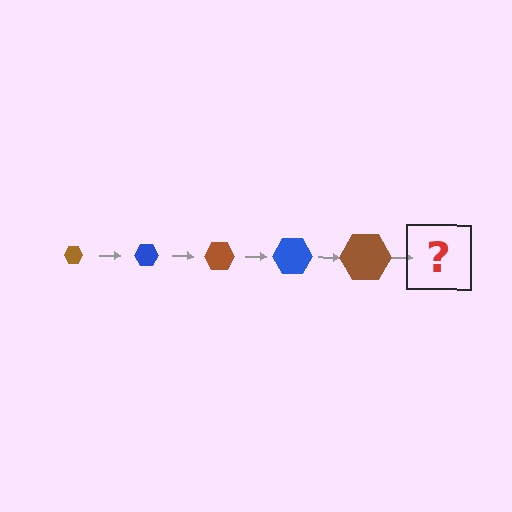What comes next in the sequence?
The next element should be a blue hexagon, larger than the previous one.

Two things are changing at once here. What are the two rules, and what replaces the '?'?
The two rules are that the hexagon grows larger each step and the color cycles through brown and blue. The '?' should be a blue hexagon, larger than the previous one.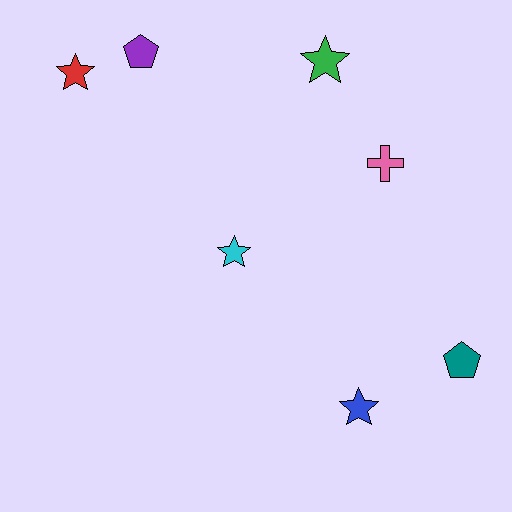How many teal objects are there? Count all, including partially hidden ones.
There is 1 teal object.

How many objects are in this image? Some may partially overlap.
There are 7 objects.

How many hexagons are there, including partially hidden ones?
There are no hexagons.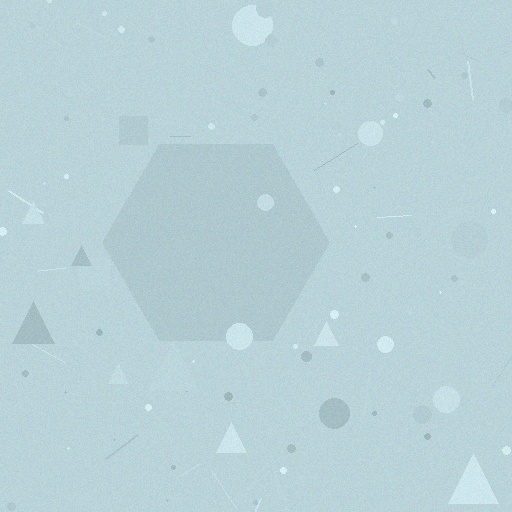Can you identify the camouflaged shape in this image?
The camouflaged shape is a hexagon.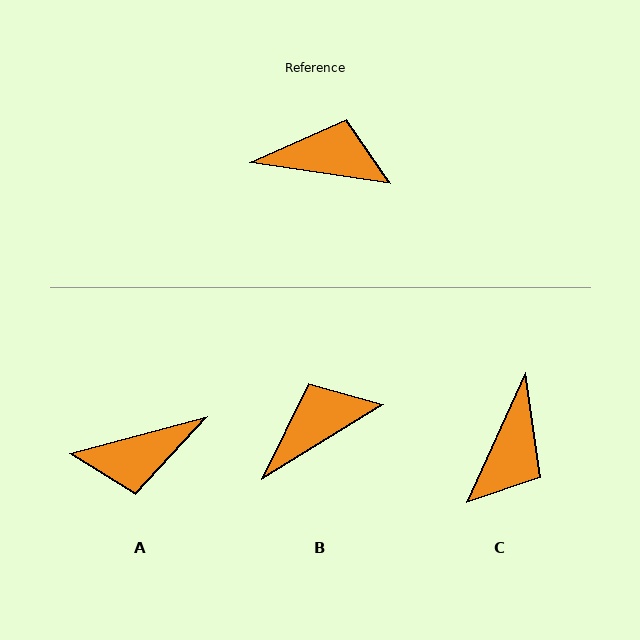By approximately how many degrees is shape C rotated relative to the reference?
Approximately 105 degrees clockwise.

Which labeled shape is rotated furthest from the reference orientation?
A, about 156 degrees away.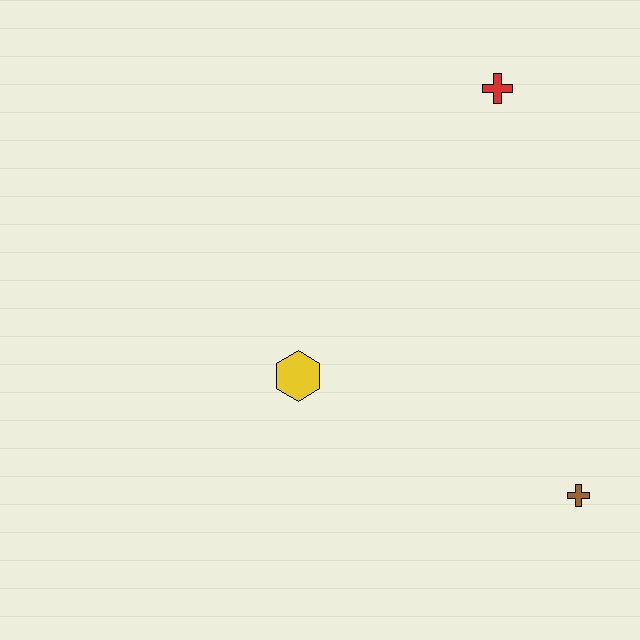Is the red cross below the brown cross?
No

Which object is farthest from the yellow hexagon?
The red cross is farthest from the yellow hexagon.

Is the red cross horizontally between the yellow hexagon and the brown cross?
Yes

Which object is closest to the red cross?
The yellow hexagon is closest to the red cross.